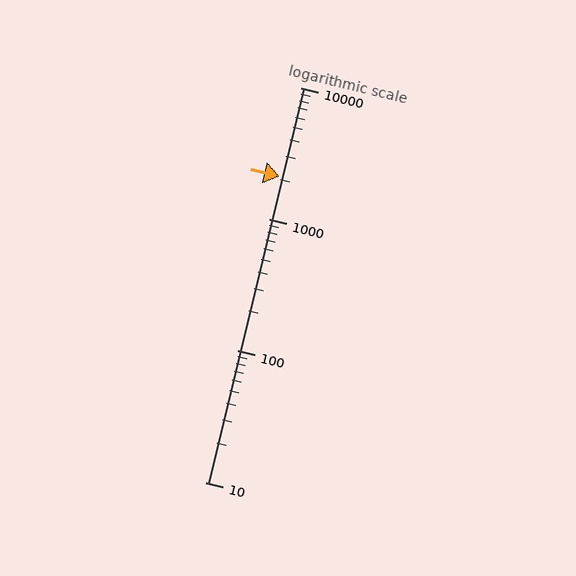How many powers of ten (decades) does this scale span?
The scale spans 3 decades, from 10 to 10000.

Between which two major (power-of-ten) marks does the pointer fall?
The pointer is between 1000 and 10000.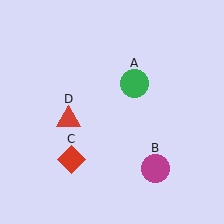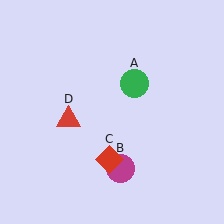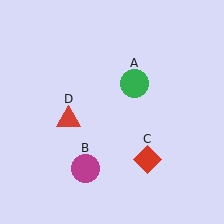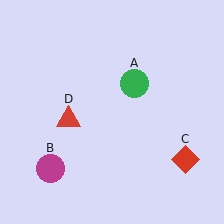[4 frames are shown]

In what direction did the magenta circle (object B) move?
The magenta circle (object B) moved left.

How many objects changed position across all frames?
2 objects changed position: magenta circle (object B), red diamond (object C).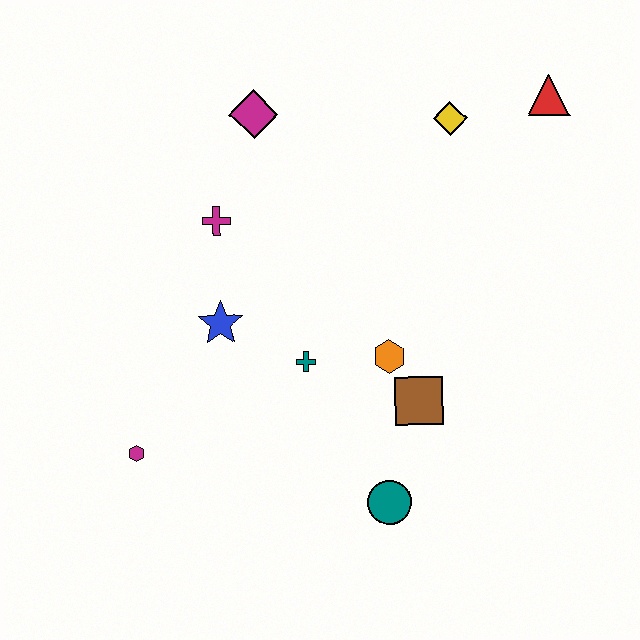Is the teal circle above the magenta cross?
No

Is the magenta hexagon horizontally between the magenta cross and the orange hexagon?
No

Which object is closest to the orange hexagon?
The brown square is closest to the orange hexagon.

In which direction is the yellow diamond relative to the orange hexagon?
The yellow diamond is above the orange hexagon.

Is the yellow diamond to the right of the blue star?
Yes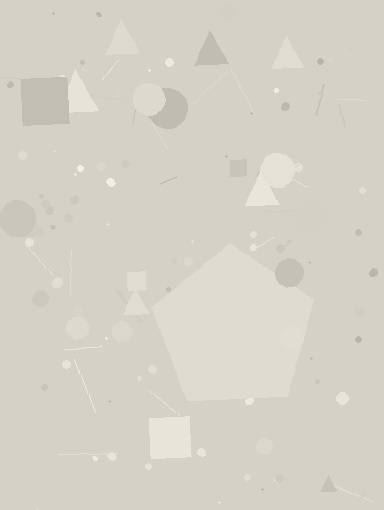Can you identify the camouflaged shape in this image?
The camouflaged shape is a pentagon.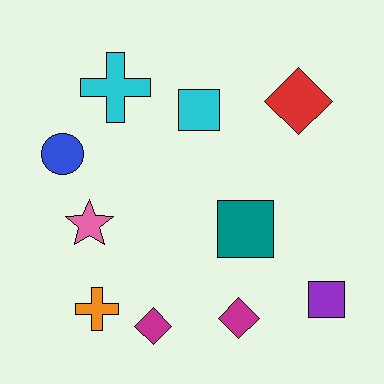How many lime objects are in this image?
There are no lime objects.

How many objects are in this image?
There are 10 objects.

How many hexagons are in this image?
There are no hexagons.